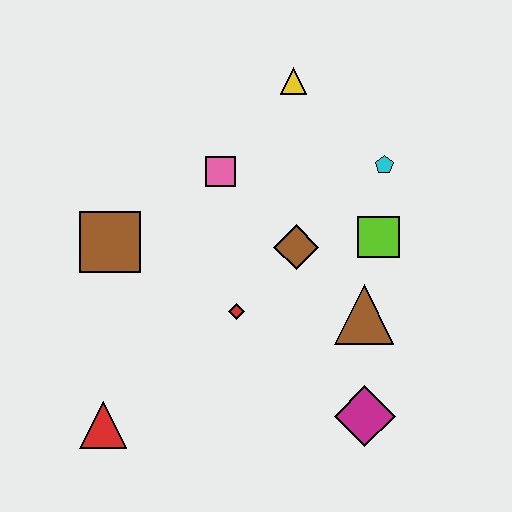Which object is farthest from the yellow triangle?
The red triangle is farthest from the yellow triangle.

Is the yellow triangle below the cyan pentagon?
No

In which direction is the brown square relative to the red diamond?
The brown square is to the left of the red diamond.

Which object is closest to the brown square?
The pink square is closest to the brown square.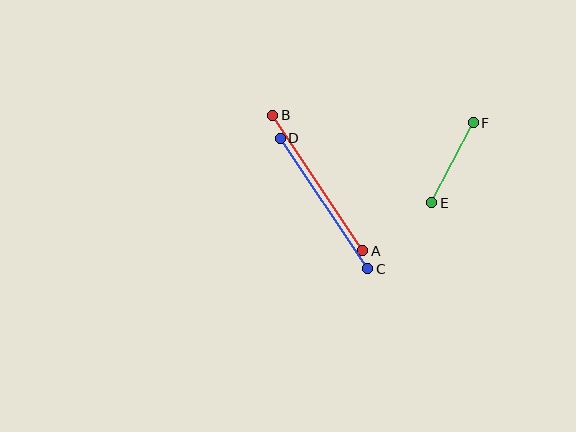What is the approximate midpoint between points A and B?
The midpoint is at approximately (318, 183) pixels.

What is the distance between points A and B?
The distance is approximately 162 pixels.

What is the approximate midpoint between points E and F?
The midpoint is at approximately (453, 163) pixels.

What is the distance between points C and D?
The distance is approximately 157 pixels.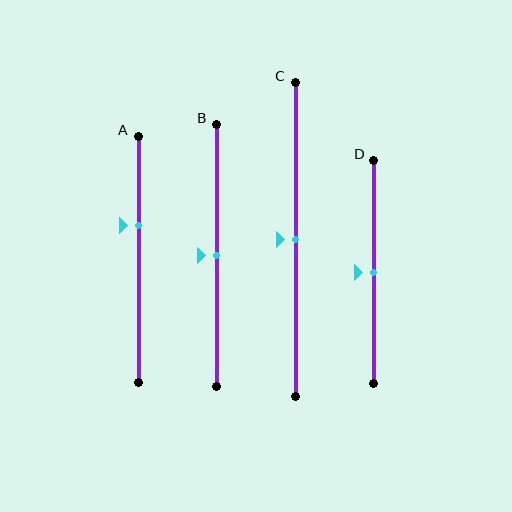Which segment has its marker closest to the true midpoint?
Segment B has its marker closest to the true midpoint.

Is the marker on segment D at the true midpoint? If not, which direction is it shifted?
Yes, the marker on segment D is at the true midpoint.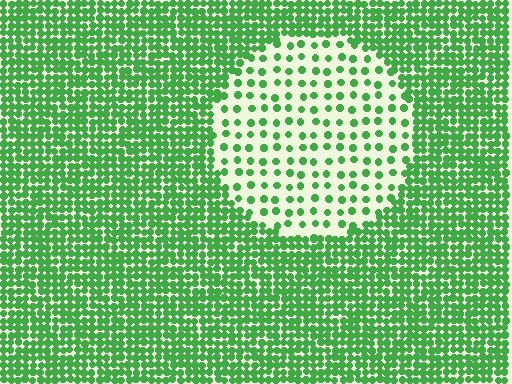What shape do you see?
I see a circle.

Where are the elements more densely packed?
The elements are more densely packed outside the circle boundary.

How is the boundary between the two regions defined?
The boundary is defined by a change in element density (approximately 3.0x ratio). All elements are the same color, size, and shape.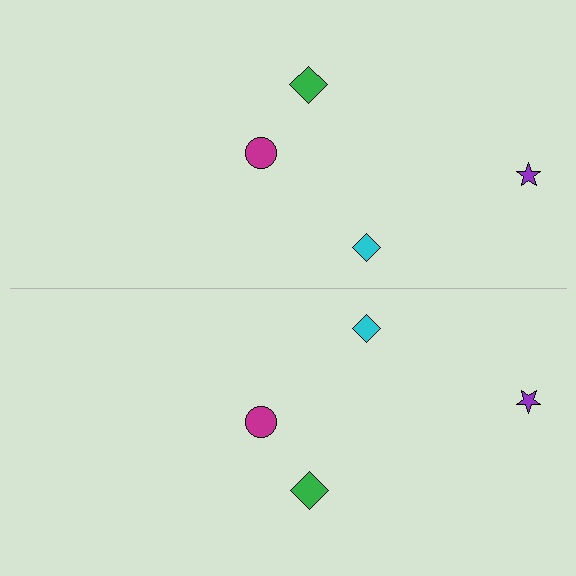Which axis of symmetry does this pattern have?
The pattern has a horizontal axis of symmetry running through the center of the image.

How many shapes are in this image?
There are 8 shapes in this image.